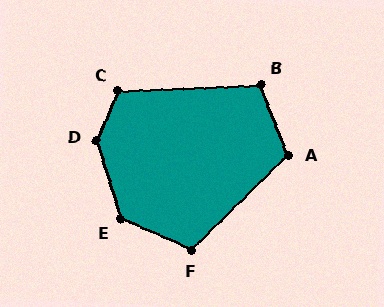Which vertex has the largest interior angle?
D, at approximately 139 degrees.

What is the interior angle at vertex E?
Approximately 131 degrees (obtuse).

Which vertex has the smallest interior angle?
B, at approximately 109 degrees.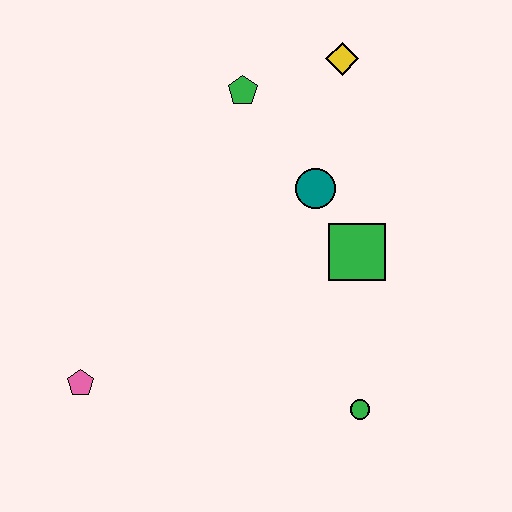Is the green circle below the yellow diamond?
Yes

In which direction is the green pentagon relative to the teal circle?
The green pentagon is above the teal circle.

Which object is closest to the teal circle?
The green square is closest to the teal circle.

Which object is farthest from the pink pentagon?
The yellow diamond is farthest from the pink pentagon.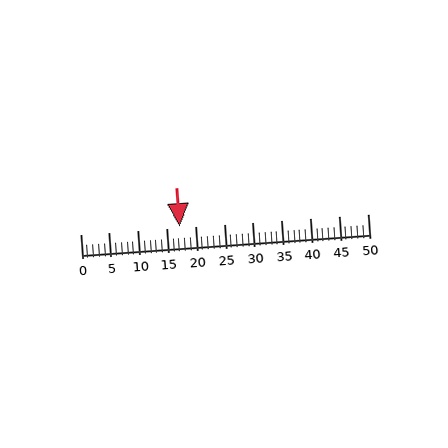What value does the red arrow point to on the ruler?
The red arrow points to approximately 17.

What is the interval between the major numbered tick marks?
The major tick marks are spaced 5 units apart.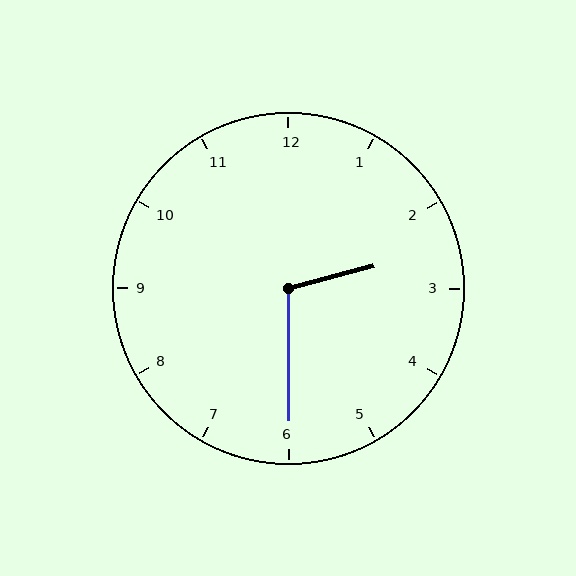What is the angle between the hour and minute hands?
Approximately 105 degrees.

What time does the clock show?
2:30.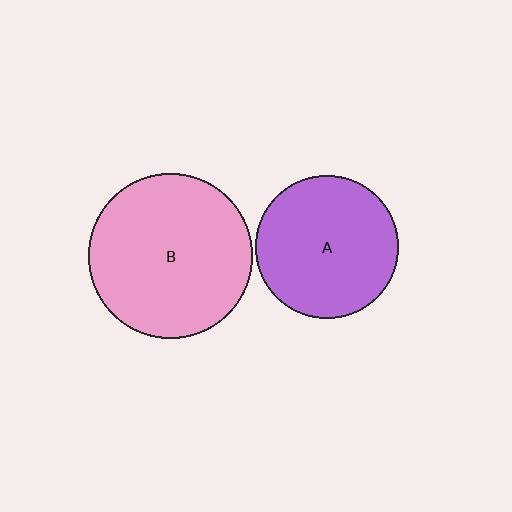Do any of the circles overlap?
No, none of the circles overlap.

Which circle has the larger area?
Circle B (pink).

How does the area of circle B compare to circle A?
Approximately 1.3 times.